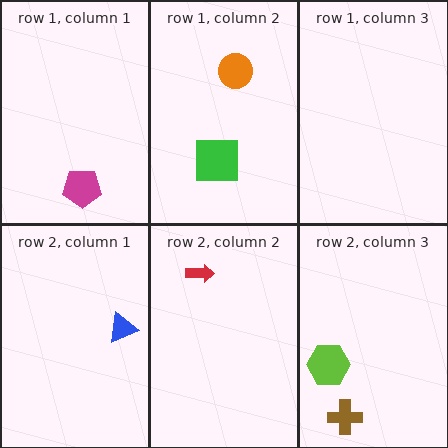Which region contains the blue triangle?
The row 2, column 1 region.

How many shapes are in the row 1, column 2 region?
2.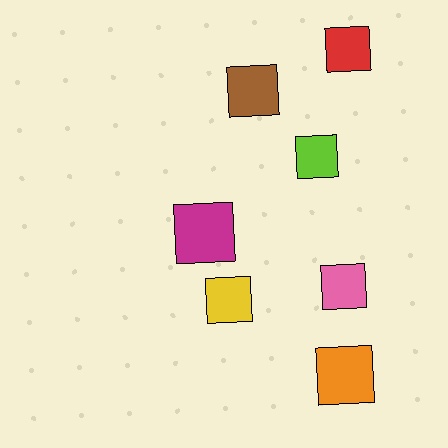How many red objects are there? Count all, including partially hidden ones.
There is 1 red object.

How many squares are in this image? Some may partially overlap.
There are 7 squares.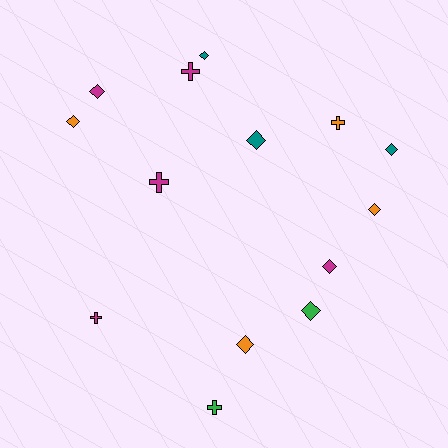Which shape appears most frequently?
Diamond, with 9 objects.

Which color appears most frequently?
Magenta, with 5 objects.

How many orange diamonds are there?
There are 3 orange diamonds.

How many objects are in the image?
There are 14 objects.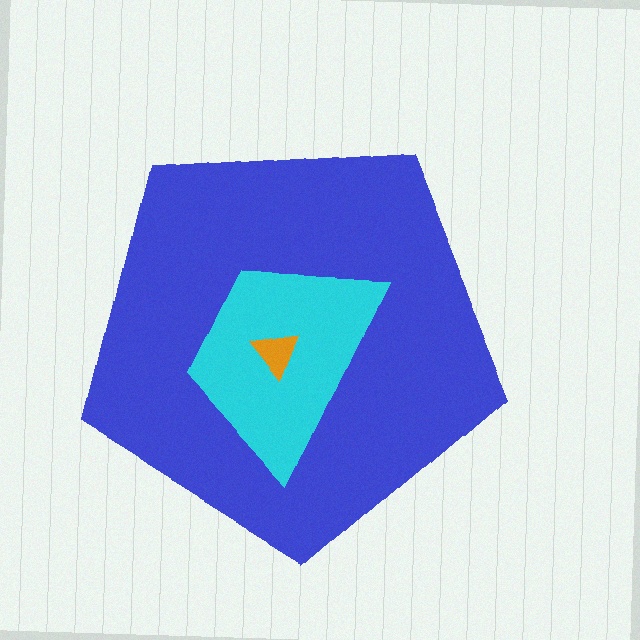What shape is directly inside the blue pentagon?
The cyan trapezoid.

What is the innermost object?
The orange triangle.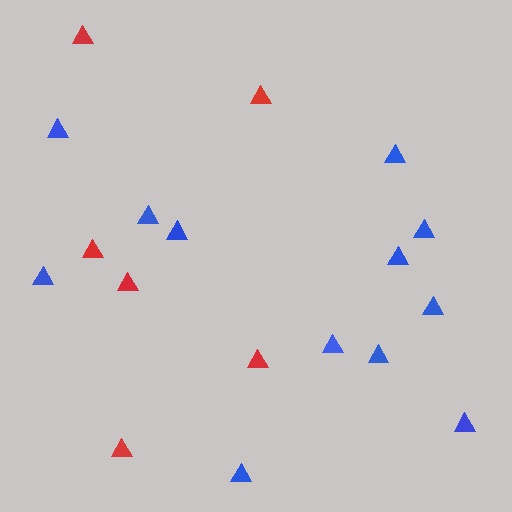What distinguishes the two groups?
There are 2 groups: one group of blue triangles (12) and one group of red triangles (6).